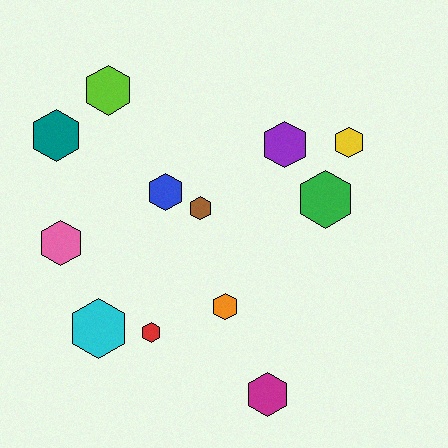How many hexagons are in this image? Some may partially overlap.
There are 12 hexagons.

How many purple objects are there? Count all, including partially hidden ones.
There is 1 purple object.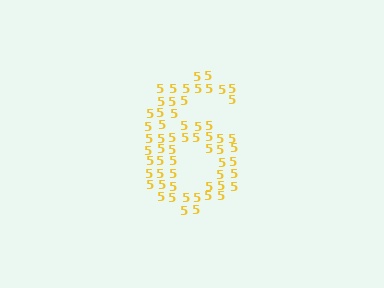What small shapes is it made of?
It is made of small digit 5's.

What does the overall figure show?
The overall figure shows the digit 6.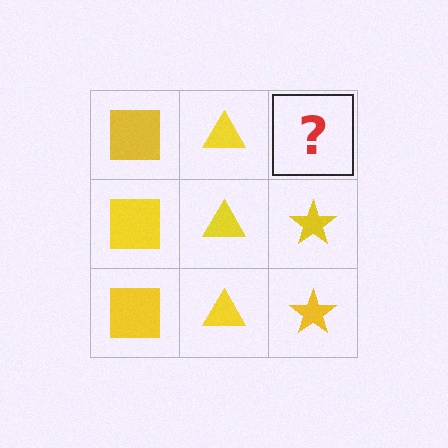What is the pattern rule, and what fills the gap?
The rule is that each column has a consistent shape. The gap should be filled with a yellow star.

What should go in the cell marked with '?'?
The missing cell should contain a yellow star.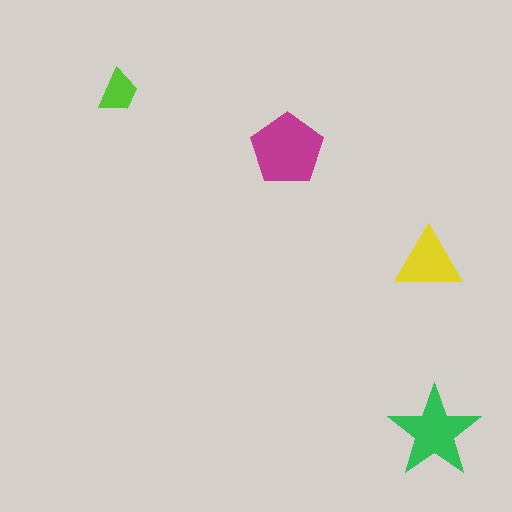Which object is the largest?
The magenta pentagon.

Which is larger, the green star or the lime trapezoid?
The green star.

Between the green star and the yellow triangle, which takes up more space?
The green star.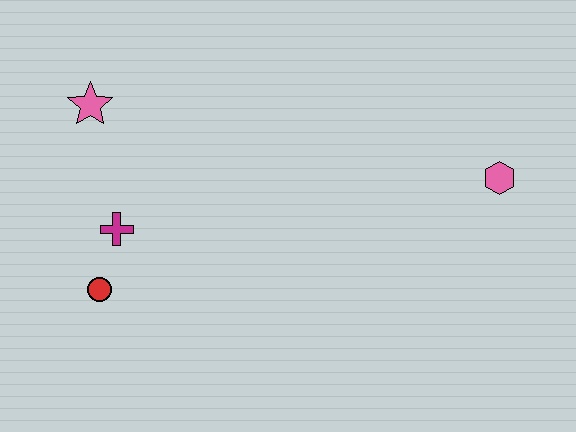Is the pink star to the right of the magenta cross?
No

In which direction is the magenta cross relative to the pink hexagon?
The magenta cross is to the left of the pink hexagon.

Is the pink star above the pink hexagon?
Yes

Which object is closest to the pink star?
The magenta cross is closest to the pink star.